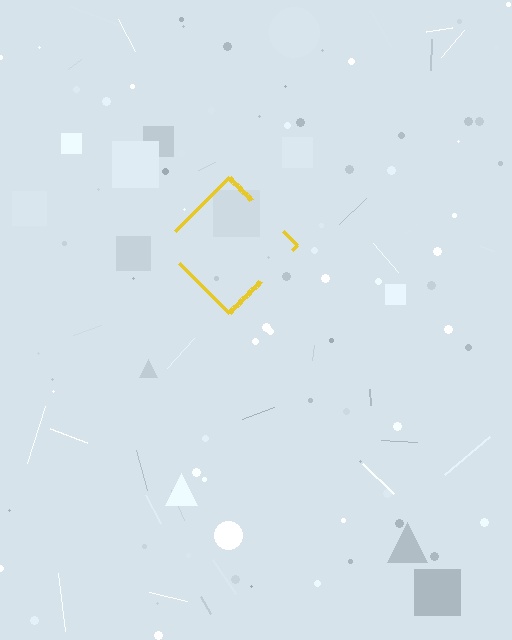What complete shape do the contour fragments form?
The contour fragments form a diamond.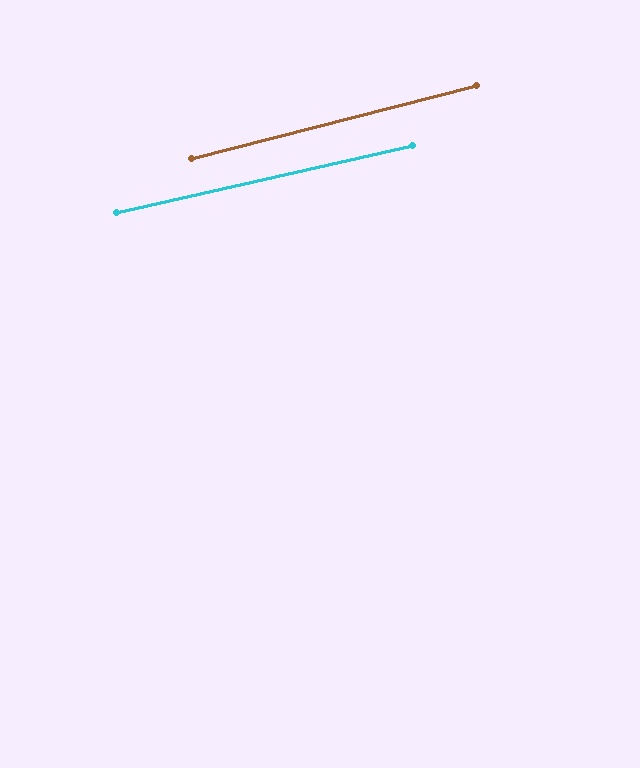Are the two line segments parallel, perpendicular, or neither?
Parallel — their directions differ by only 1.4°.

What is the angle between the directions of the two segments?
Approximately 1 degree.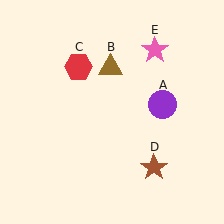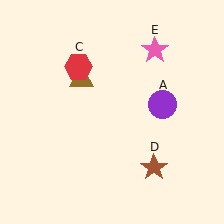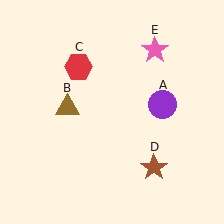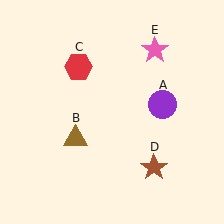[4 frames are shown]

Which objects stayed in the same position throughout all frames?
Purple circle (object A) and red hexagon (object C) and brown star (object D) and pink star (object E) remained stationary.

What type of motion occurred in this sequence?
The brown triangle (object B) rotated counterclockwise around the center of the scene.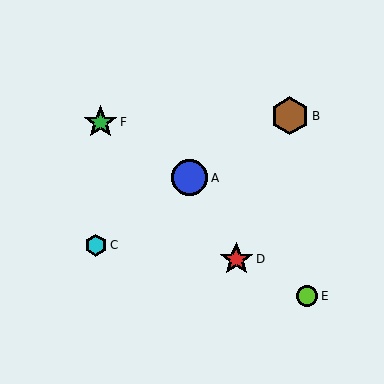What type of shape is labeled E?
Shape E is a lime circle.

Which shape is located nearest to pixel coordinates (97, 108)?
The green star (labeled F) at (100, 122) is nearest to that location.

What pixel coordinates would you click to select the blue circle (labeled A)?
Click at (189, 178) to select the blue circle A.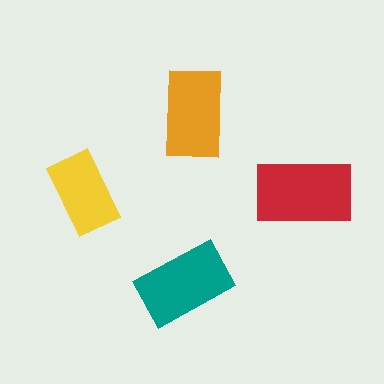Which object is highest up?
The orange rectangle is topmost.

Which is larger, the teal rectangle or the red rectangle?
The red one.